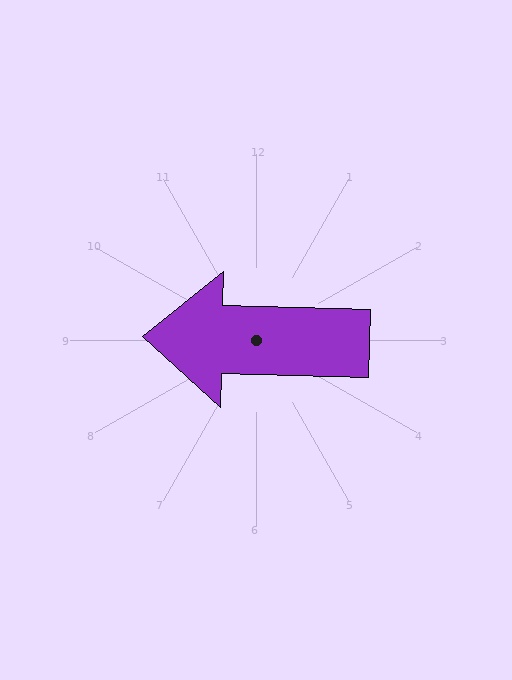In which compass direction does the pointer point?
West.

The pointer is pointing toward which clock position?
Roughly 9 o'clock.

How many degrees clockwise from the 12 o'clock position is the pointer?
Approximately 272 degrees.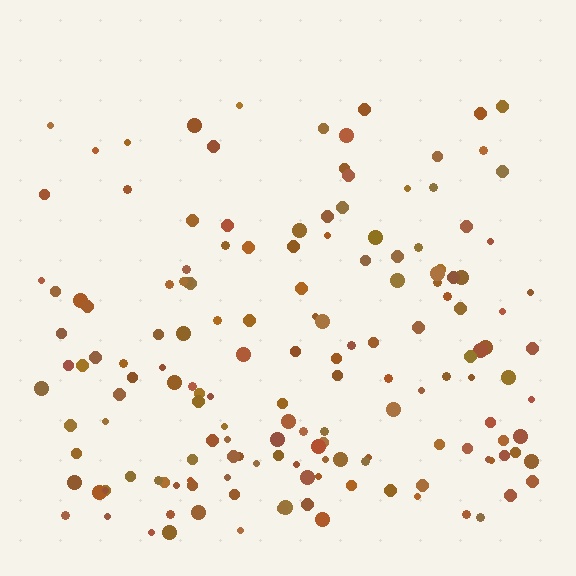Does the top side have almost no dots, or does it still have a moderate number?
Still a moderate number, just noticeably fewer than the bottom.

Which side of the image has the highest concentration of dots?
The bottom.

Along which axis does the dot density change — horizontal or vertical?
Vertical.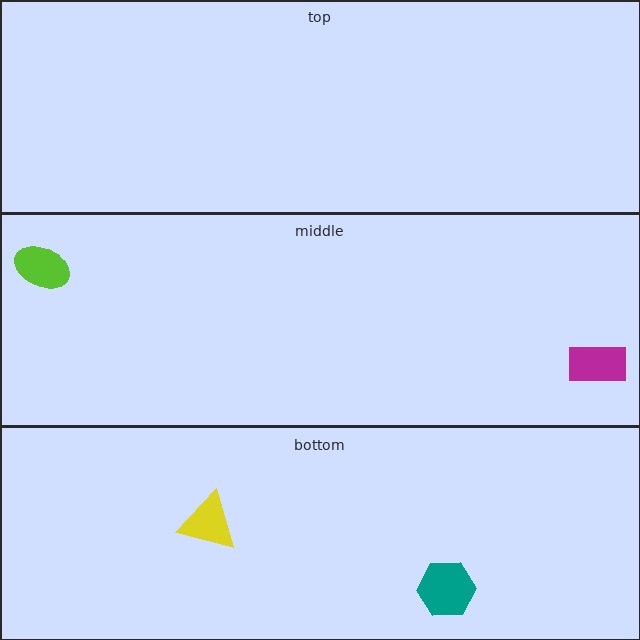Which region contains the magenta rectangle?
The middle region.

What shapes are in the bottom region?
The yellow triangle, the teal hexagon.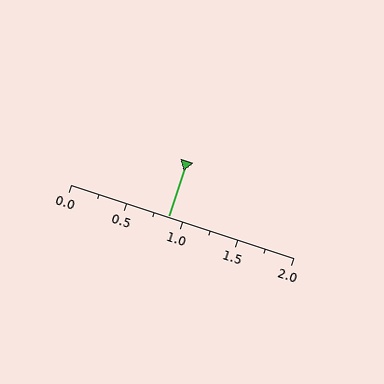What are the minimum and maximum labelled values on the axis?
The axis runs from 0.0 to 2.0.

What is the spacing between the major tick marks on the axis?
The major ticks are spaced 0.5 apart.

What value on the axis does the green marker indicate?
The marker indicates approximately 0.88.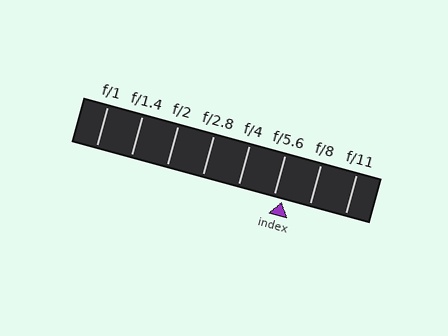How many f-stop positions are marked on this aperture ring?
There are 8 f-stop positions marked.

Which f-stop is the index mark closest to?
The index mark is closest to f/5.6.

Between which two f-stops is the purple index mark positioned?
The index mark is between f/5.6 and f/8.